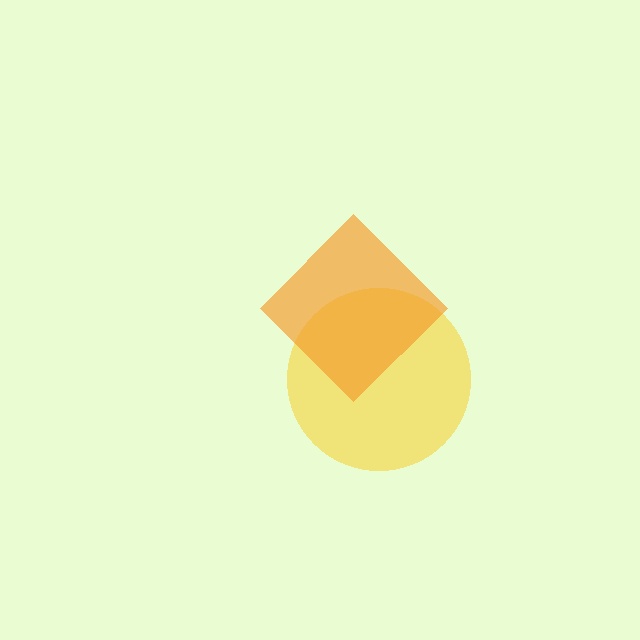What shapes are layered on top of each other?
The layered shapes are: a yellow circle, an orange diamond.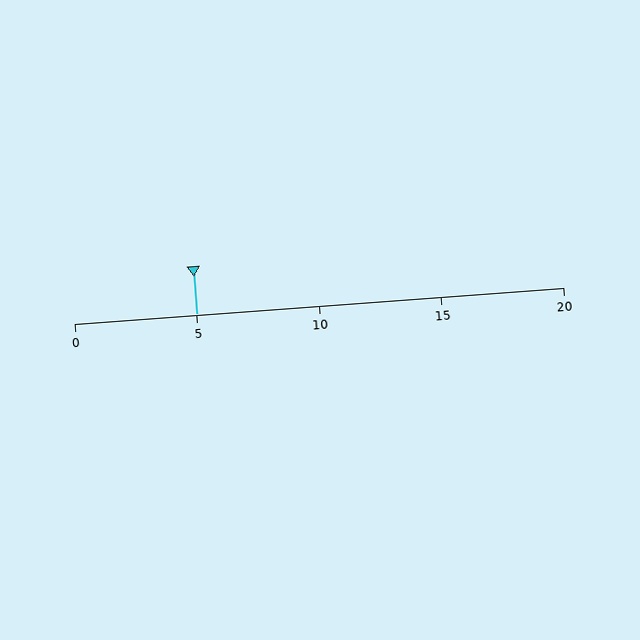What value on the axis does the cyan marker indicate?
The marker indicates approximately 5.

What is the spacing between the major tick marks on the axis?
The major ticks are spaced 5 apart.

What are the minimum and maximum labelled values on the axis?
The axis runs from 0 to 20.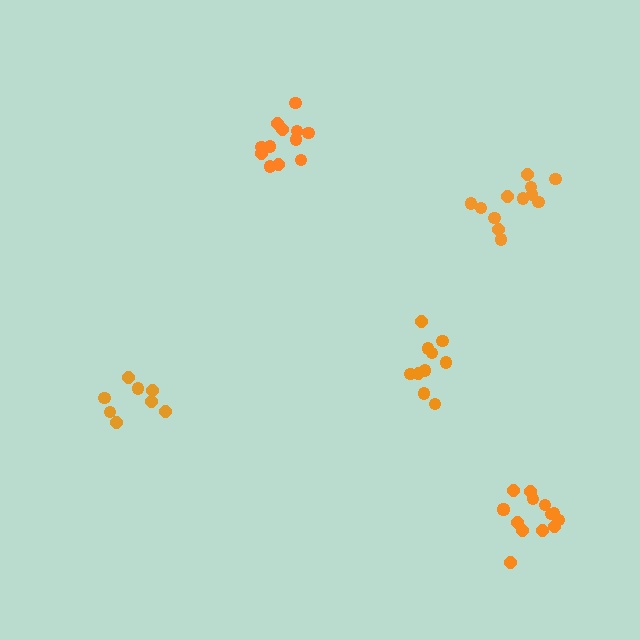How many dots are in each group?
Group 1: 14 dots, Group 2: 12 dots, Group 3: 10 dots, Group 4: 8 dots, Group 5: 12 dots (56 total).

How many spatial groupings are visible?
There are 5 spatial groupings.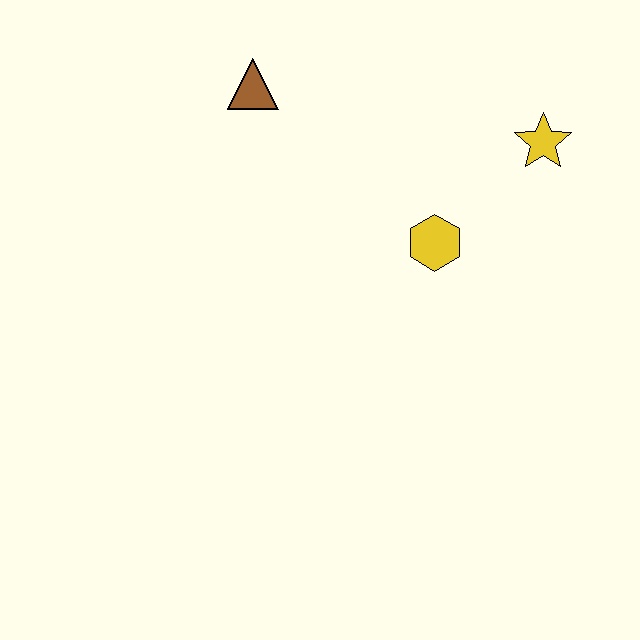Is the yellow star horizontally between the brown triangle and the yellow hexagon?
No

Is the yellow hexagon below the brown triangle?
Yes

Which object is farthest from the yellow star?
The brown triangle is farthest from the yellow star.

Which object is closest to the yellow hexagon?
The yellow star is closest to the yellow hexagon.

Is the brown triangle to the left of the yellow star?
Yes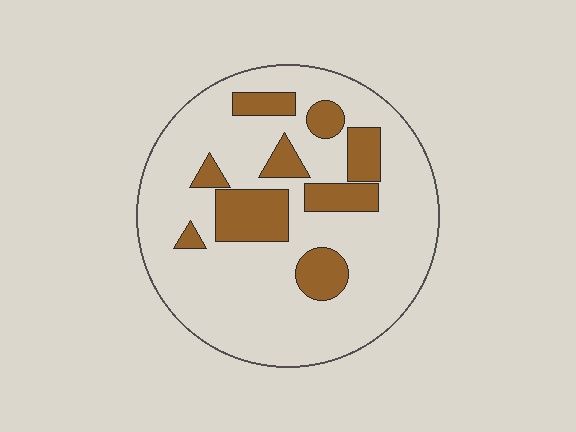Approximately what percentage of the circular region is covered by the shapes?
Approximately 20%.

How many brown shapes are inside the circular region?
9.